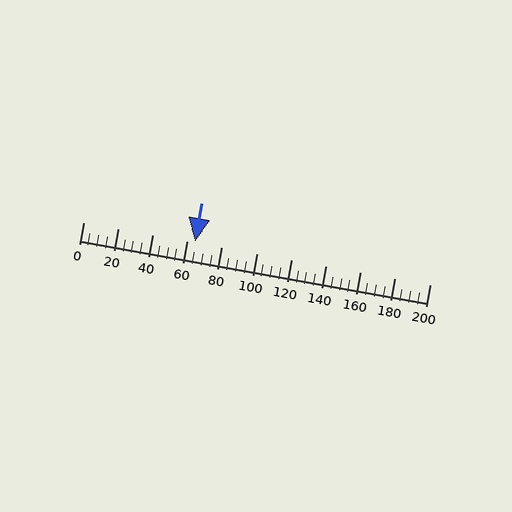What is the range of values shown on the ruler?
The ruler shows values from 0 to 200.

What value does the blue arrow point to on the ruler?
The blue arrow points to approximately 65.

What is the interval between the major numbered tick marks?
The major tick marks are spaced 20 units apart.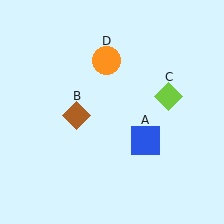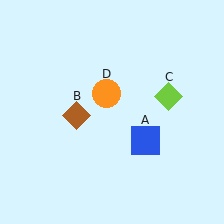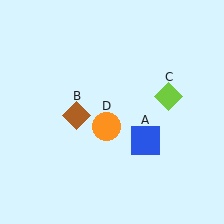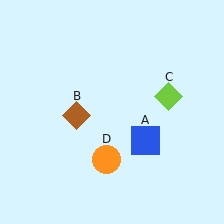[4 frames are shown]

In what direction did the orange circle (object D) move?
The orange circle (object D) moved down.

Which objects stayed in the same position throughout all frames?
Blue square (object A) and brown diamond (object B) and lime diamond (object C) remained stationary.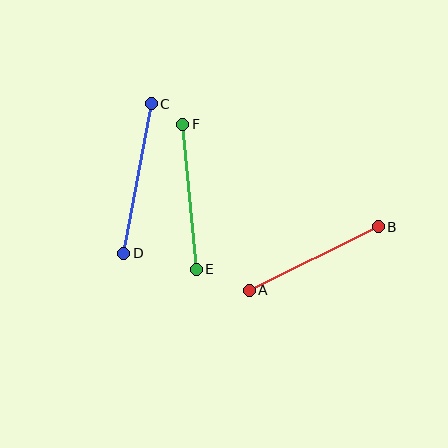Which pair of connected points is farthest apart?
Points C and D are farthest apart.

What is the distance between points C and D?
The distance is approximately 152 pixels.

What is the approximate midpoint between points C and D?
The midpoint is at approximately (138, 179) pixels.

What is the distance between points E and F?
The distance is approximately 146 pixels.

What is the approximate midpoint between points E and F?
The midpoint is at approximately (189, 197) pixels.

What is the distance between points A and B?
The distance is approximately 144 pixels.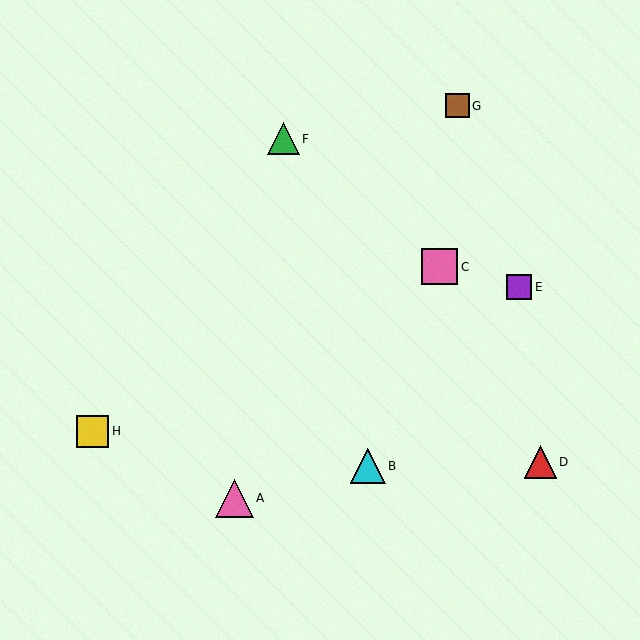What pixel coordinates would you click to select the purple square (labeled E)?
Click at (519, 287) to select the purple square E.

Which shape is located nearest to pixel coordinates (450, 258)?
The pink square (labeled C) at (439, 267) is nearest to that location.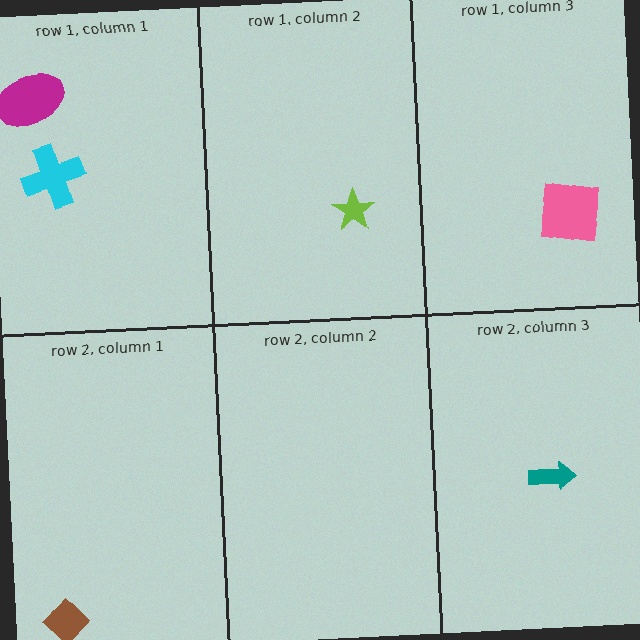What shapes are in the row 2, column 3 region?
The teal arrow.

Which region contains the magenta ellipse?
The row 1, column 1 region.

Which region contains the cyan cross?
The row 1, column 1 region.